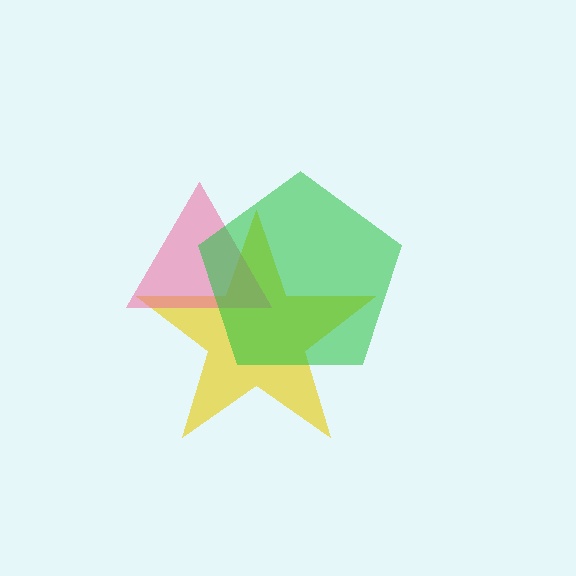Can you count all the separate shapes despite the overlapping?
Yes, there are 3 separate shapes.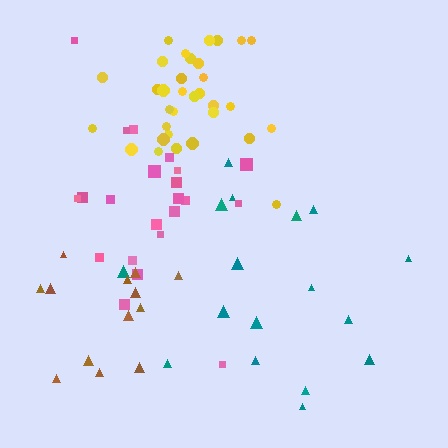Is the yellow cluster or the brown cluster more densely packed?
Yellow.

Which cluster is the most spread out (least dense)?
Brown.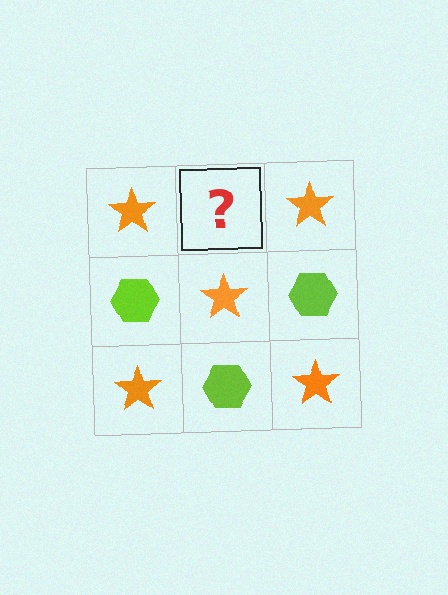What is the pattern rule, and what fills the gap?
The rule is that it alternates orange star and lime hexagon in a checkerboard pattern. The gap should be filled with a lime hexagon.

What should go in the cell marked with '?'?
The missing cell should contain a lime hexagon.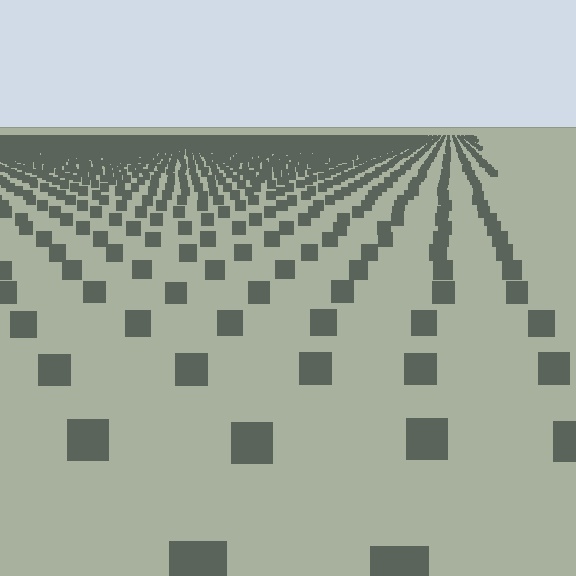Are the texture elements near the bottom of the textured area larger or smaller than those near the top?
Larger. Near the bottom, elements are closer to the viewer and appear at a bigger on-screen size.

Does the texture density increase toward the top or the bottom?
Density increases toward the top.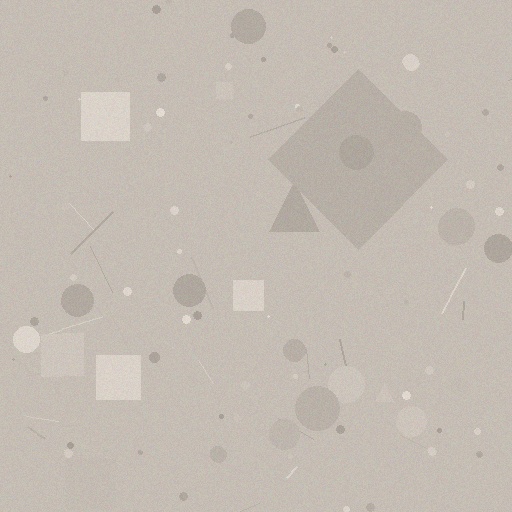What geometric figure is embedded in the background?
A diamond is embedded in the background.